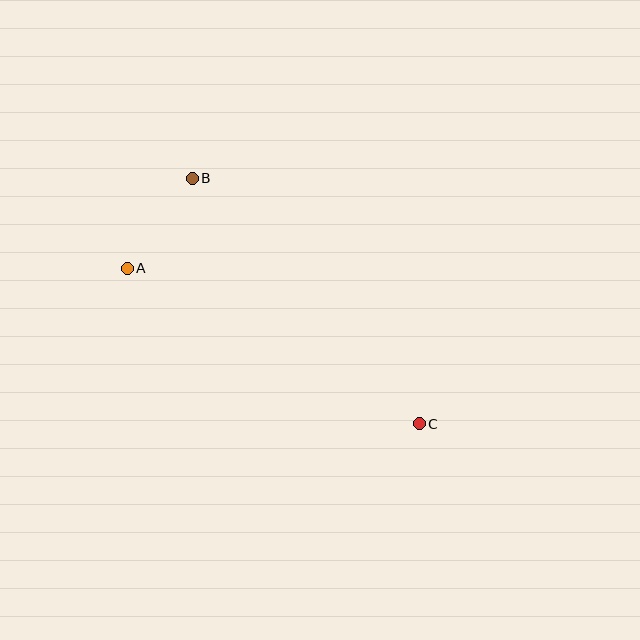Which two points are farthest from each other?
Points B and C are farthest from each other.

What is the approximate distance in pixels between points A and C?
The distance between A and C is approximately 331 pixels.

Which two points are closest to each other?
Points A and B are closest to each other.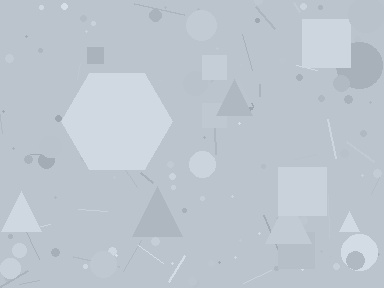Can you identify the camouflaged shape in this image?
The camouflaged shape is a hexagon.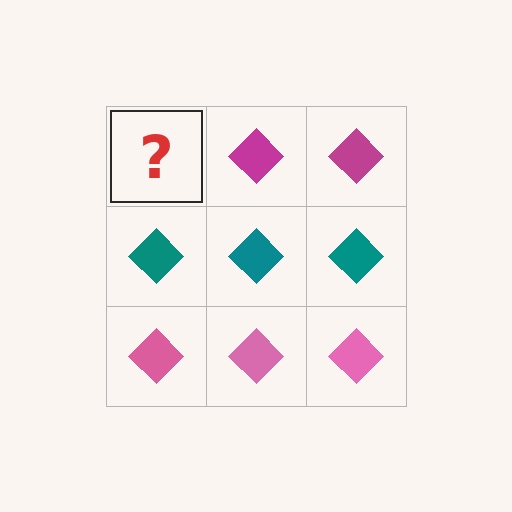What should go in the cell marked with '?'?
The missing cell should contain a magenta diamond.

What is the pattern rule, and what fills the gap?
The rule is that each row has a consistent color. The gap should be filled with a magenta diamond.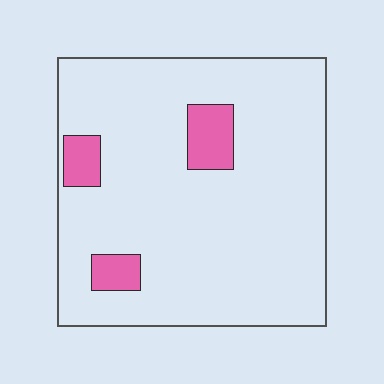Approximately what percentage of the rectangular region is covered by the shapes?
Approximately 10%.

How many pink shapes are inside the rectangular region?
3.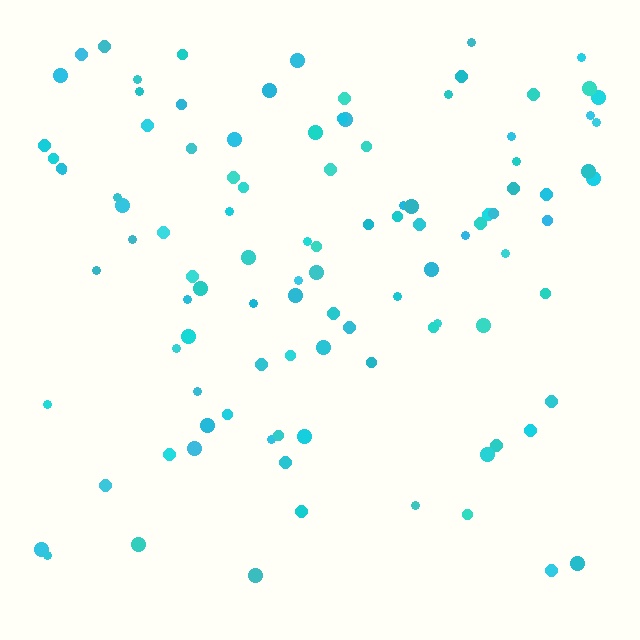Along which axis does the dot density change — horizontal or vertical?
Vertical.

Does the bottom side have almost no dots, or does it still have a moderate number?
Still a moderate number, just noticeably fewer than the top.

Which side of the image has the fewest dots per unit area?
The bottom.